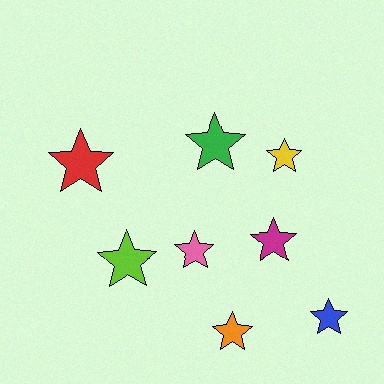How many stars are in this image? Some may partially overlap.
There are 8 stars.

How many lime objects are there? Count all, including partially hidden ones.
There is 1 lime object.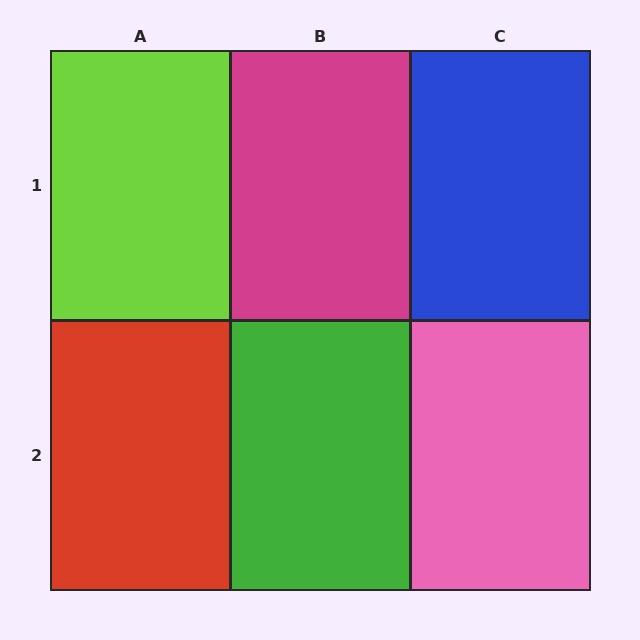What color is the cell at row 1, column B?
Magenta.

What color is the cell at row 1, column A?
Lime.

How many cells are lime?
1 cell is lime.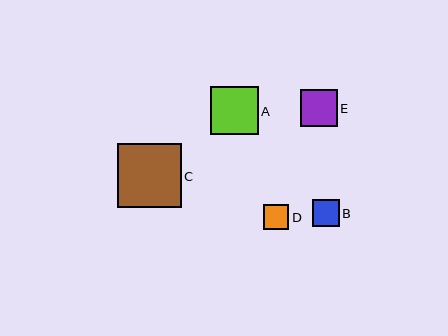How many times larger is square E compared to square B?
Square E is approximately 1.4 times the size of square B.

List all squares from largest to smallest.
From largest to smallest: C, A, E, B, D.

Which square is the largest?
Square C is the largest with a size of approximately 64 pixels.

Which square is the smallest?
Square D is the smallest with a size of approximately 25 pixels.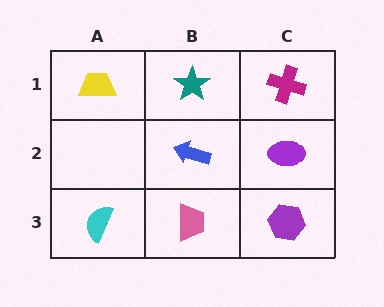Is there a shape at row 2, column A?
No, that cell is empty.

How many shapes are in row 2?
2 shapes.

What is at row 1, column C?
A magenta cross.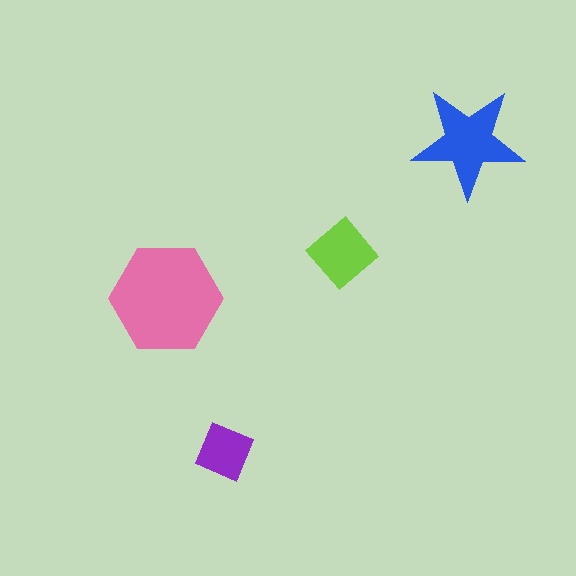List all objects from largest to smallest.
The pink hexagon, the blue star, the lime diamond, the purple diamond.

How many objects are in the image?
There are 4 objects in the image.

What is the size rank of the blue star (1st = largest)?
2nd.